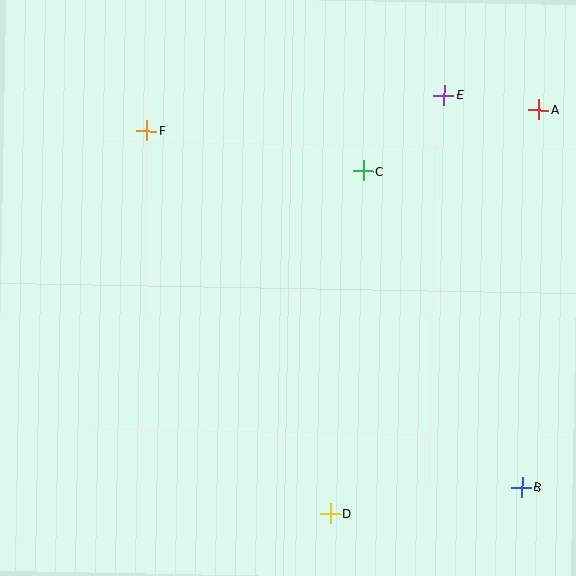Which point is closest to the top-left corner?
Point F is closest to the top-left corner.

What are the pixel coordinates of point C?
Point C is at (364, 171).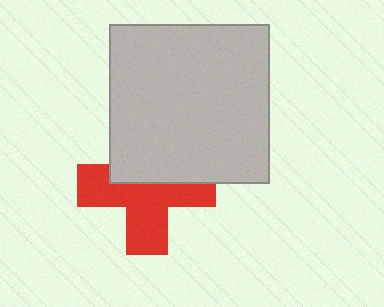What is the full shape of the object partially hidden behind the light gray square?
The partially hidden object is a red cross.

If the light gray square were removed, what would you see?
You would see the complete red cross.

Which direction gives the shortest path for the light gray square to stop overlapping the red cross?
Moving up gives the shortest separation.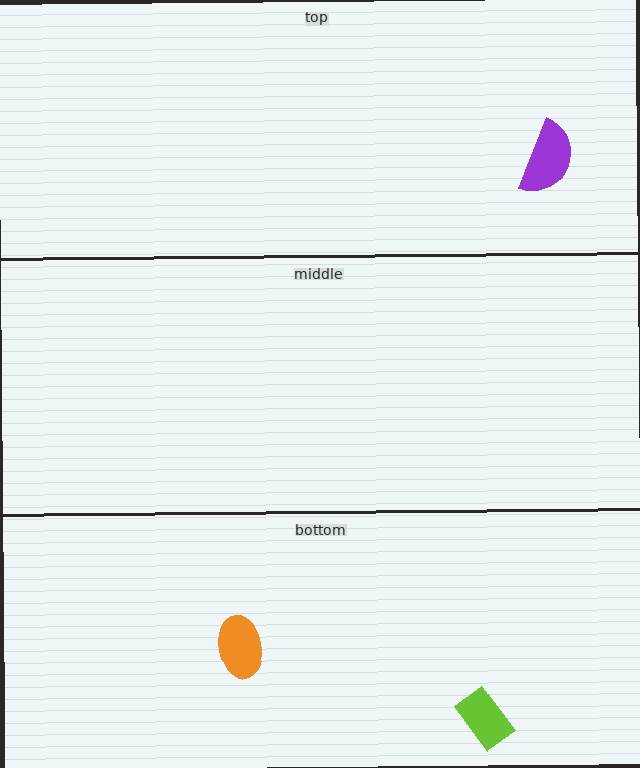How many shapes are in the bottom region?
2.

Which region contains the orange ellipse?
The bottom region.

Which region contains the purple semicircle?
The top region.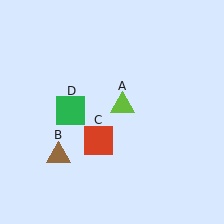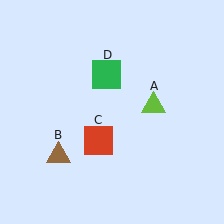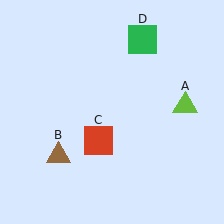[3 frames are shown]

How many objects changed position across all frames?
2 objects changed position: lime triangle (object A), green square (object D).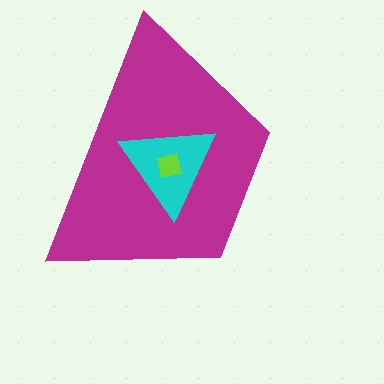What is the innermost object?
The lime square.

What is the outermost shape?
The magenta trapezoid.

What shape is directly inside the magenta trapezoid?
The cyan triangle.